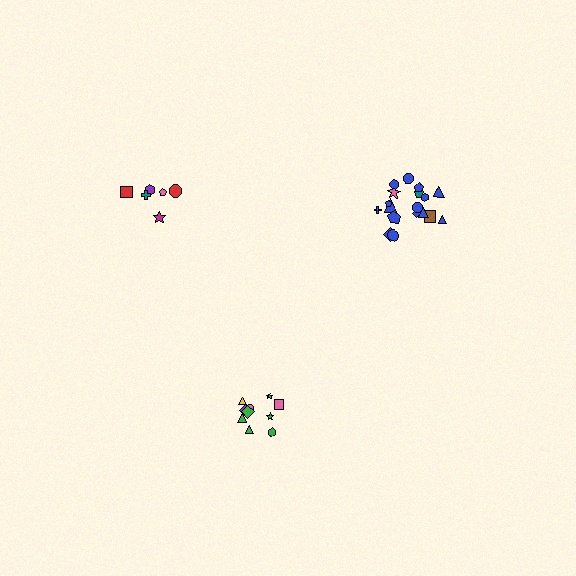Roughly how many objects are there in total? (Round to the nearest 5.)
Roughly 35 objects in total.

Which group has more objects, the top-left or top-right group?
The top-right group.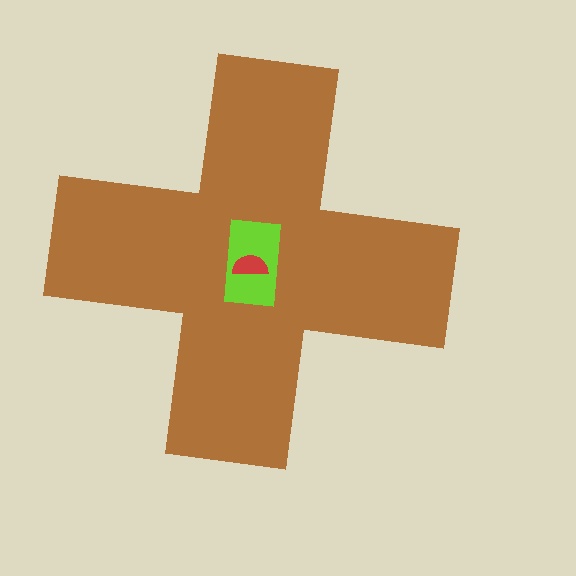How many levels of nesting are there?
3.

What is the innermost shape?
The red semicircle.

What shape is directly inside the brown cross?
The lime rectangle.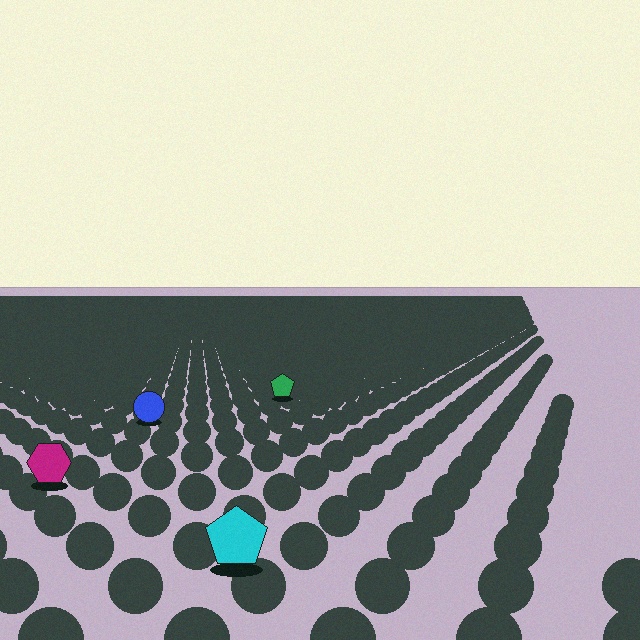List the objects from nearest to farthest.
From nearest to farthest: the cyan pentagon, the magenta hexagon, the blue circle, the green pentagon.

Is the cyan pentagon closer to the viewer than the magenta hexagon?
Yes. The cyan pentagon is closer — you can tell from the texture gradient: the ground texture is coarser near it.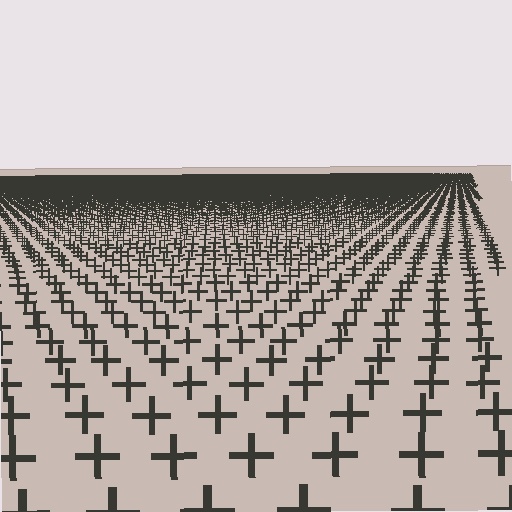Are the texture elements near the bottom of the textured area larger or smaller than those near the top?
Larger. Near the bottom, elements are closer to the viewer and appear at a bigger on-screen size.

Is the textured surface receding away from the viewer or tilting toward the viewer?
The surface is receding away from the viewer. Texture elements get smaller and denser toward the top.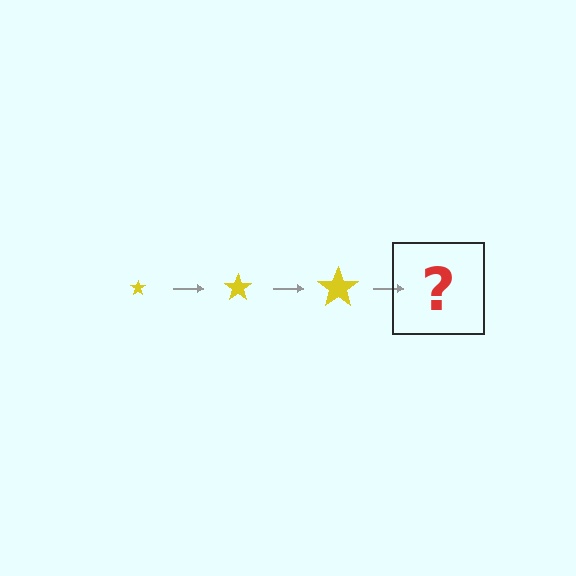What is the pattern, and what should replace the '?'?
The pattern is that the star gets progressively larger each step. The '?' should be a yellow star, larger than the previous one.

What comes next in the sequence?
The next element should be a yellow star, larger than the previous one.